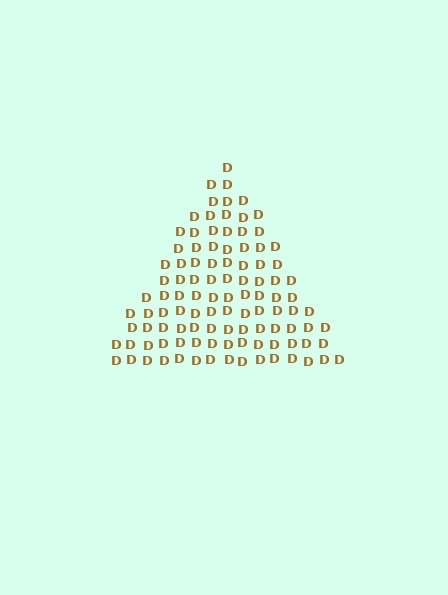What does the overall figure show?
The overall figure shows a triangle.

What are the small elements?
The small elements are letter D's.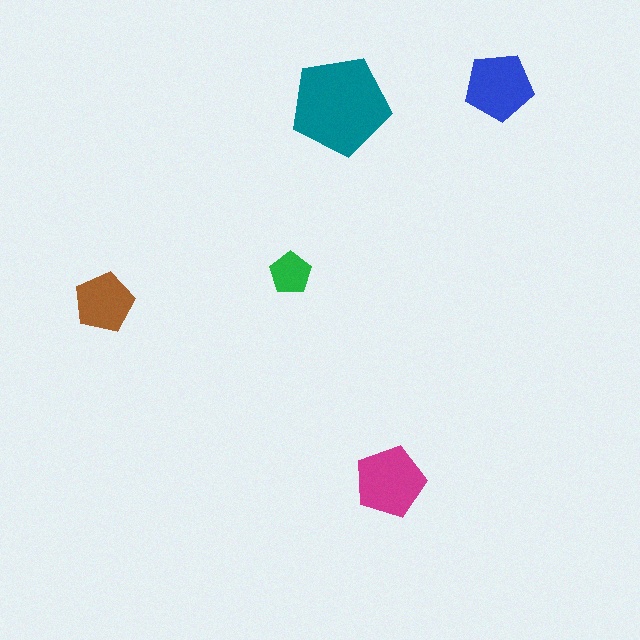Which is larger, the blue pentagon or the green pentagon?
The blue one.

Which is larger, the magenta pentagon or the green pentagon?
The magenta one.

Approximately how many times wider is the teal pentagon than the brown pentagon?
About 1.5 times wider.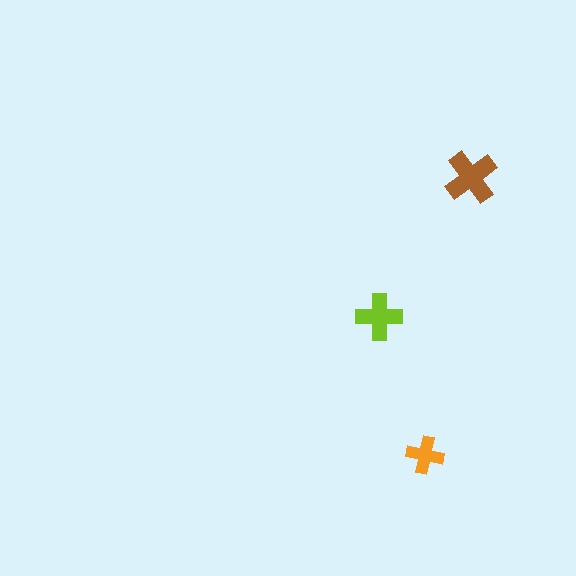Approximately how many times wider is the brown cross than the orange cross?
About 1.5 times wider.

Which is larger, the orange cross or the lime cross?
The lime one.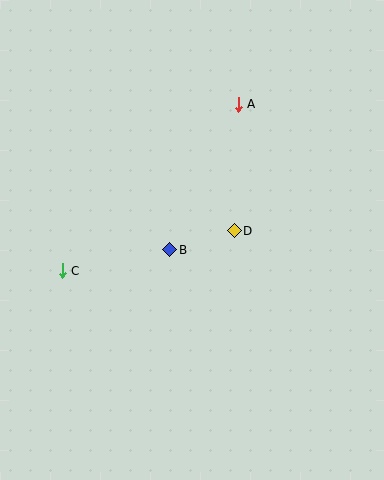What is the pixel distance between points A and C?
The distance between A and C is 242 pixels.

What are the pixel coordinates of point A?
Point A is at (238, 104).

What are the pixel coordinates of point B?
Point B is at (170, 250).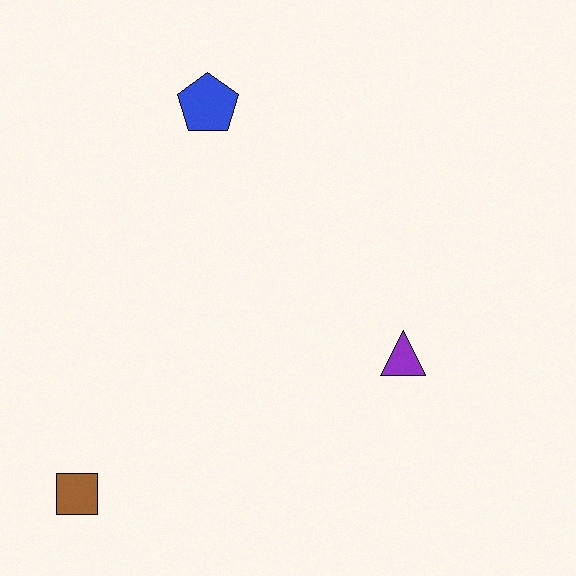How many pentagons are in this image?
There is 1 pentagon.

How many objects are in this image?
There are 3 objects.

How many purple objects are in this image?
There is 1 purple object.